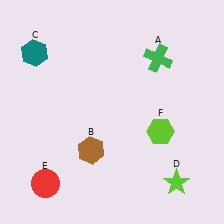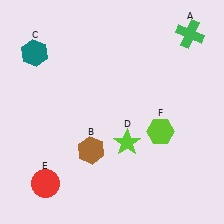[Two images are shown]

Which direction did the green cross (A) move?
The green cross (A) moved right.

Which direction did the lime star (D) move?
The lime star (D) moved left.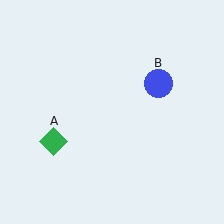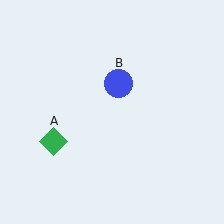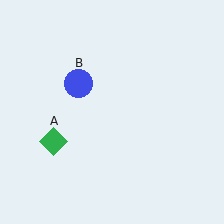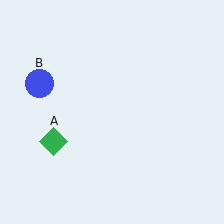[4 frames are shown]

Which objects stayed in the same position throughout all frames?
Green diamond (object A) remained stationary.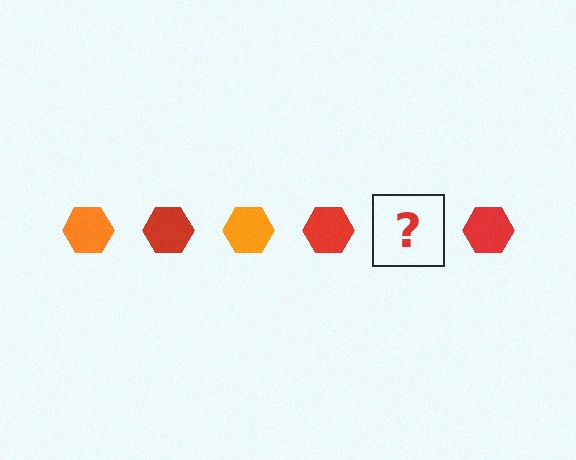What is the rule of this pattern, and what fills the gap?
The rule is that the pattern cycles through orange, red hexagons. The gap should be filled with an orange hexagon.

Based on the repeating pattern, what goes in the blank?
The blank should be an orange hexagon.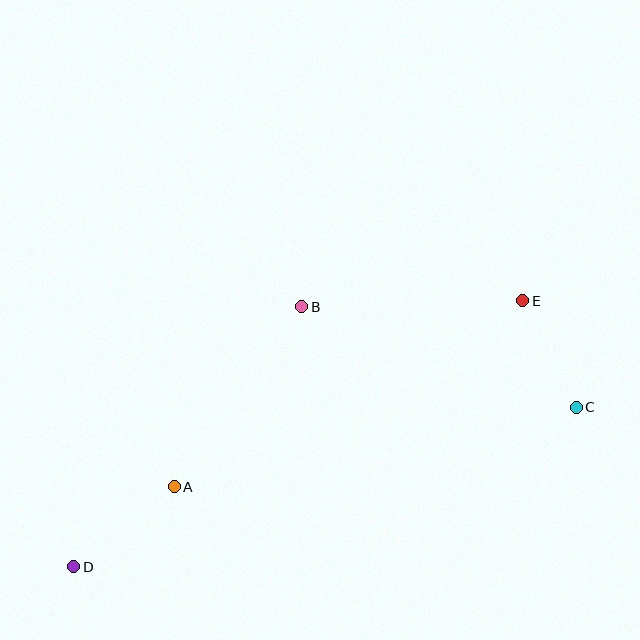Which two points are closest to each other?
Points C and E are closest to each other.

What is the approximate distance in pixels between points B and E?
The distance between B and E is approximately 221 pixels.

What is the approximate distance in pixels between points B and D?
The distance between B and D is approximately 346 pixels.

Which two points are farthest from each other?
Points C and D are farthest from each other.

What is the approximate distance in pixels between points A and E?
The distance between A and E is approximately 395 pixels.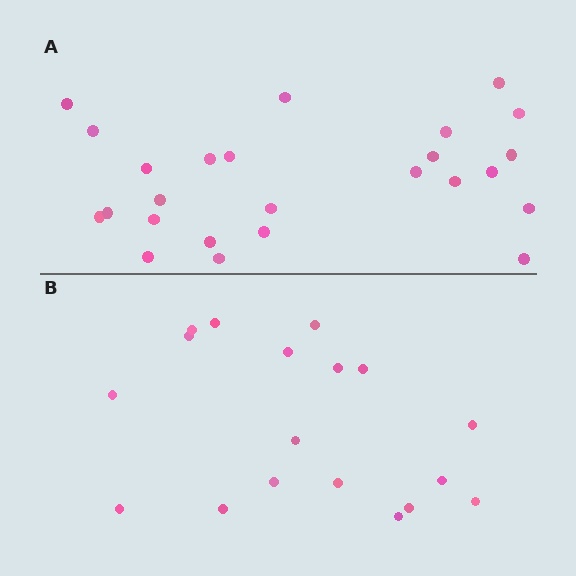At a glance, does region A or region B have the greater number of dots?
Region A (the top region) has more dots.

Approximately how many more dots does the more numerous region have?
Region A has roughly 8 or so more dots than region B.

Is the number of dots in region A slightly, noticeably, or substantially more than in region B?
Region A has noticeably more, but not dramatically so. The ratio is roughly 1.4 to 1.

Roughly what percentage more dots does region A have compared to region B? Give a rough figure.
About 40% more.